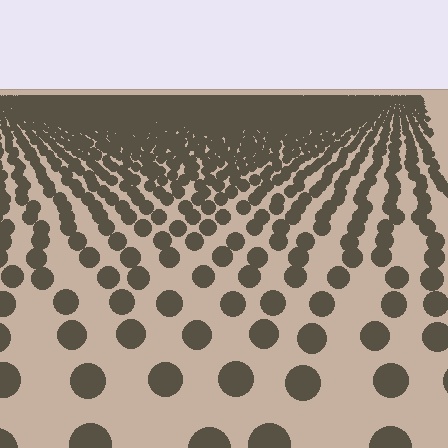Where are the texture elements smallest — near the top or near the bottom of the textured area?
Near the top.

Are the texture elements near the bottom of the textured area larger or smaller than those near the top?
Larger. Near the bottom, elements are closer to the viewer and appear at a bigger on-screen size.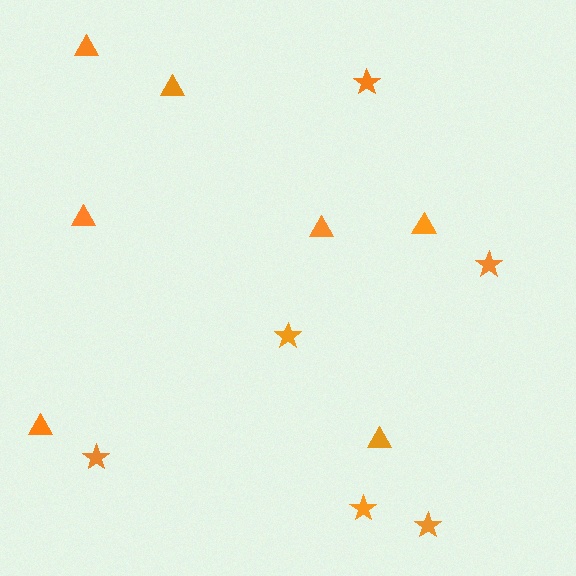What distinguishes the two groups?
There are 2 groups: one group of stars (6) and one group of triangles (7).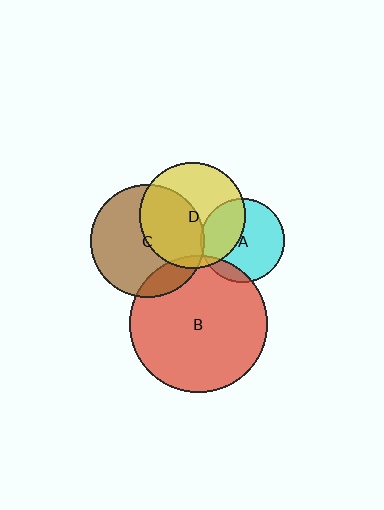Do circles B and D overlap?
Yes.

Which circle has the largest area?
Circle B (red).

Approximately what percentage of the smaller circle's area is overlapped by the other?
Approximately 5%.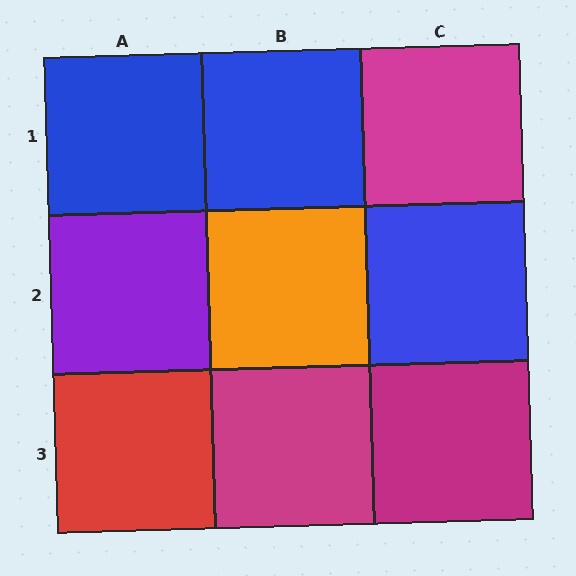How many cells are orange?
1 cell is orange.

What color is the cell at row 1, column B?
Blue.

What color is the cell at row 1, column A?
Blue.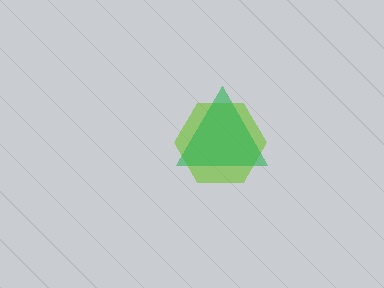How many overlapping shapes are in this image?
There are 2 overlapping shapes in the image.